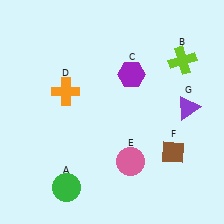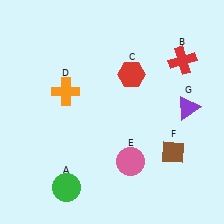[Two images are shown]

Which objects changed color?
B changed from lime to red. C changed from purple to red.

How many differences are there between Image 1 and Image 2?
There are 2 differences between the two images.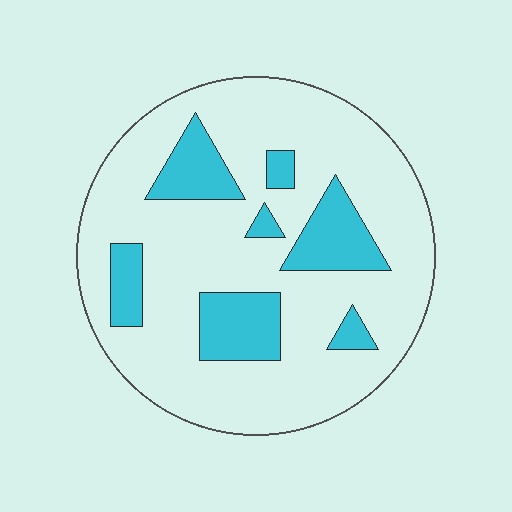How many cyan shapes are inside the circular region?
7.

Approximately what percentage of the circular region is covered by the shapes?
Approximately 20%.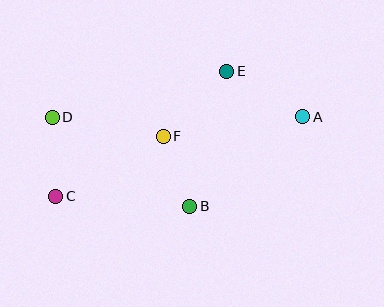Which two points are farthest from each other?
Points A and C are farthest from each other.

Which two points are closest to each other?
Points B and F are closest to each other.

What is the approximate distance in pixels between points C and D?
The distance between C and D is approximately 79 pixels.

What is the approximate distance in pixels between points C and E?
The distance between C and E is approximately 212 pixels.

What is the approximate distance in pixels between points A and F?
The distance between A and F is approximately 141 pixels.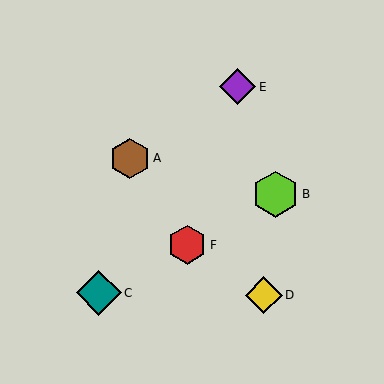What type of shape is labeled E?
Shape E is a purple diamond.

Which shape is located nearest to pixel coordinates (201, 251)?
The red hexagon (labeled F) at (187, 245) is nearest to that location.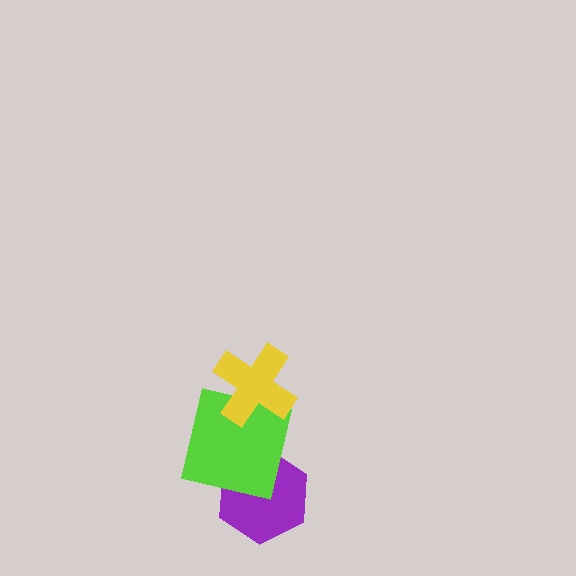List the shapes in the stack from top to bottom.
From top to bottom: the yellow cross, the lime square, the purple hexagon.